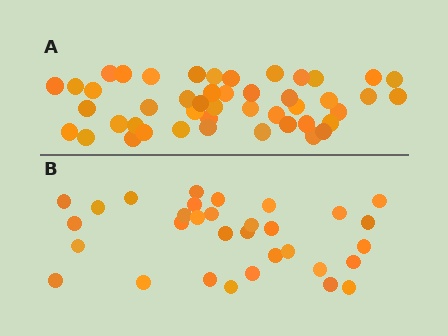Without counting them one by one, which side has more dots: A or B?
Region A (the top region) has more dots.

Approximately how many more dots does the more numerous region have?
Region A has approximately 15 more dots than region B.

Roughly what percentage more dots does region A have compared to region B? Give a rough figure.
About 45% more.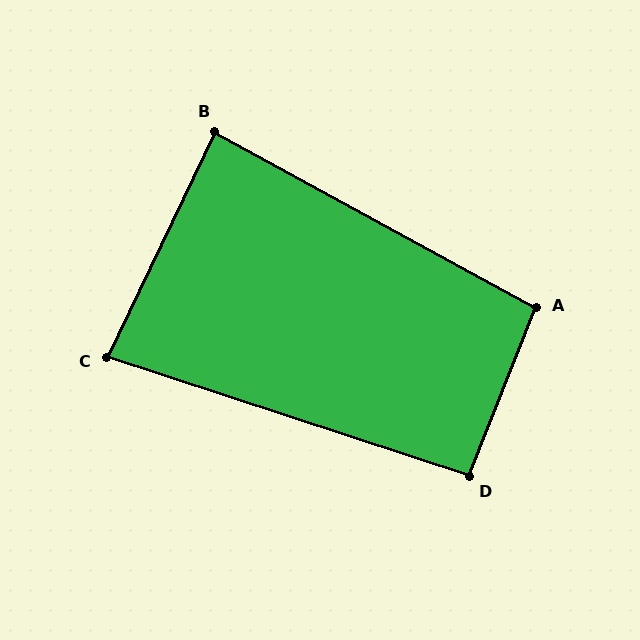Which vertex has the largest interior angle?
A, at approximately 97 degrees.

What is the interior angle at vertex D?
Approximately 93 degrees (approximately right).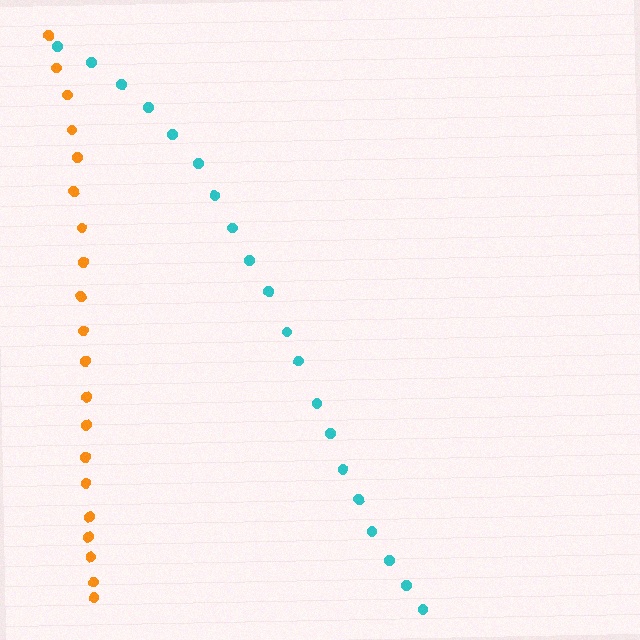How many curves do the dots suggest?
There are 2 distinct paths.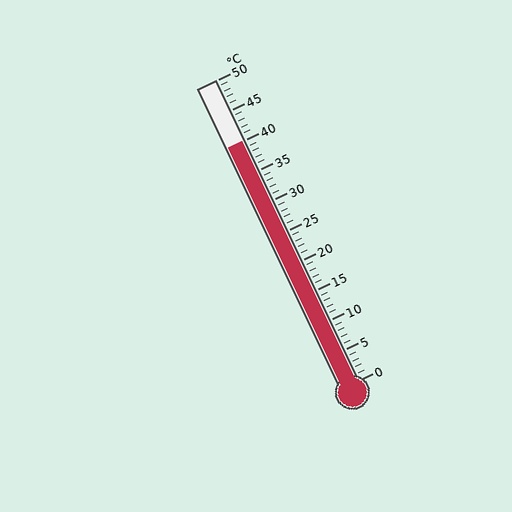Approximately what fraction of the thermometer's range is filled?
The thermometer is filled to approximately 80% of its range.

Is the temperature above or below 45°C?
The temperature is below 45°C.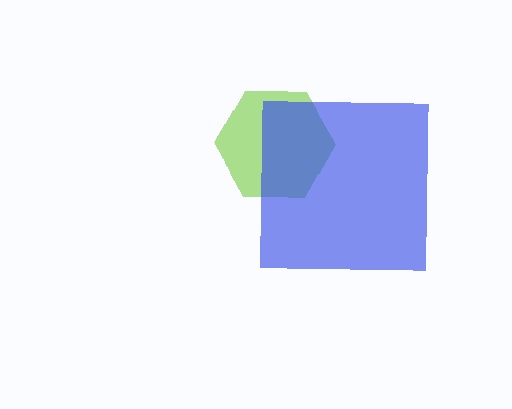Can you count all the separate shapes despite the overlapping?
Yes, there are 2 separate shapes.